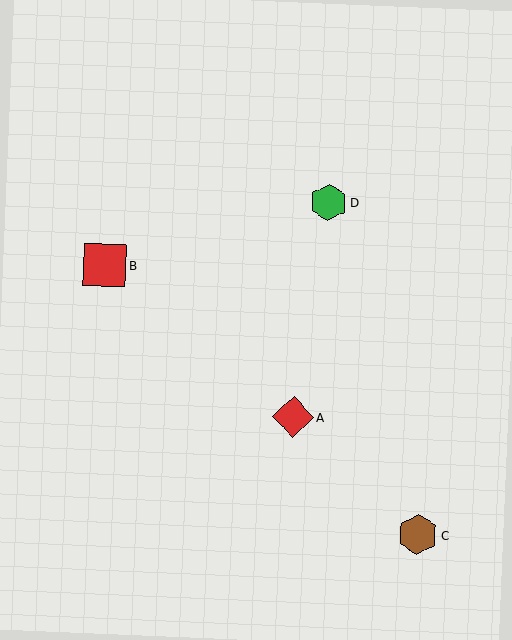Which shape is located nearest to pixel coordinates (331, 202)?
The green hexagon (labeled D) at (328, 202) is nearest to that location.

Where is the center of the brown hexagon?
The center of the brown hexagon is at (418, 535).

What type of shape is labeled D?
Shape D is a green hexagon.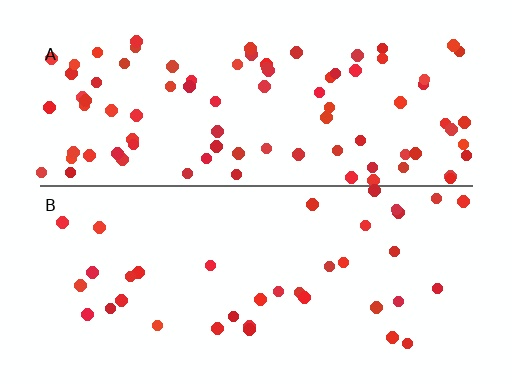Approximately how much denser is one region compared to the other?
Approximately 2.4× — region A over region B.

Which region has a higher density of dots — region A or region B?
A (the top).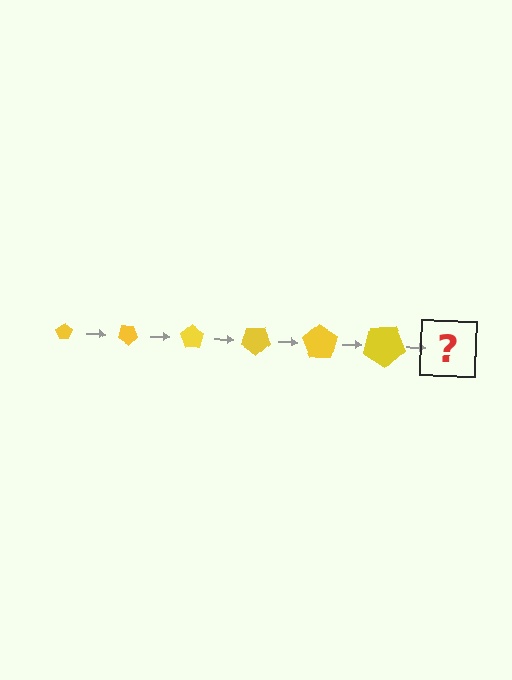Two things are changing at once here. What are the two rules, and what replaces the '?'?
The two rules are that the pentagon grows larger each step and it rotates 35 degrees each step. The '?' should be a pentagon, larger than the previous one and rotated 210 degrees from the start.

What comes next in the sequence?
The next element should be a pentagon, larger than the previous one and rotated 210 degrees from the start.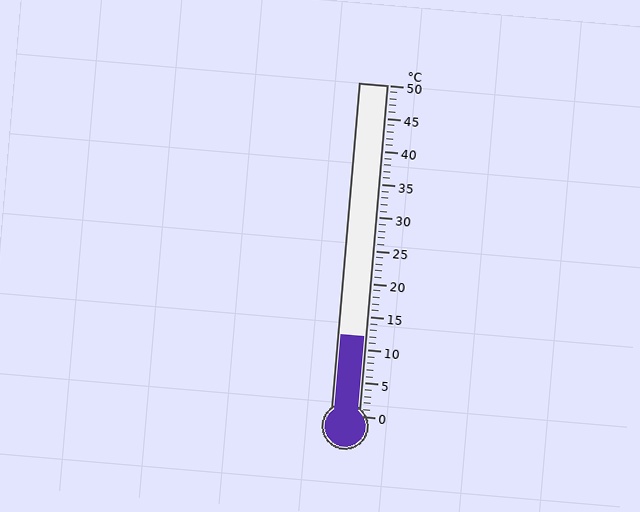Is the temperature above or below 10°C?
The temperature is above 10°C.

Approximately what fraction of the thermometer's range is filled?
The thermometer is filled to approximately 25% of its range.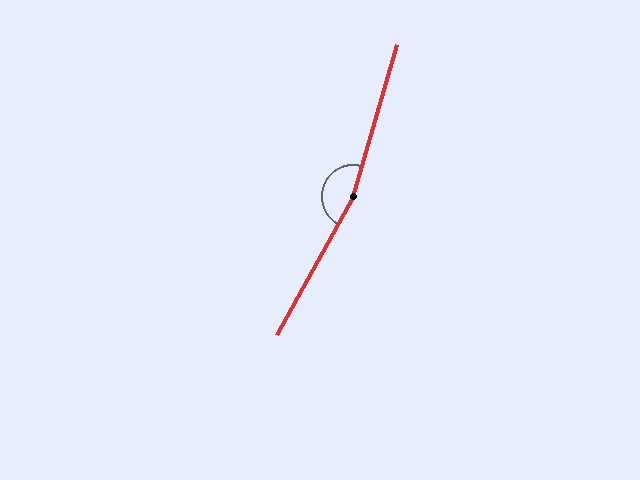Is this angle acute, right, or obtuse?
It is obtuse.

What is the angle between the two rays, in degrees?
Approximately 167 degrees.